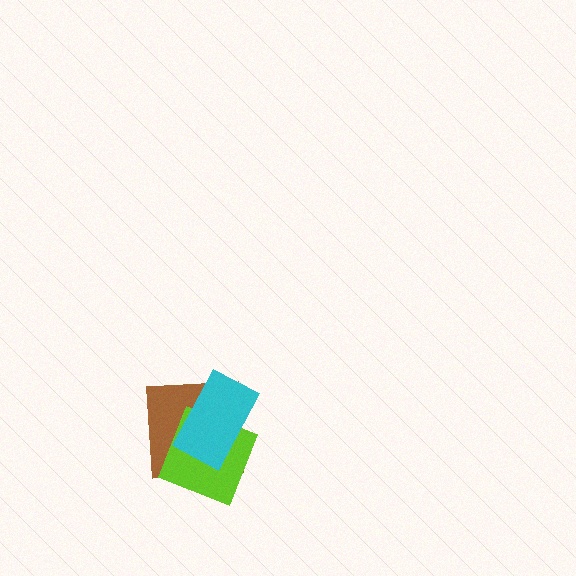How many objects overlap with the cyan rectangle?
2 objects overlap with the cyan rectangle.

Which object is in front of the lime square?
The cyan rectangle is in front of the lime square.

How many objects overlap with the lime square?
2 objects overlap with the lime square.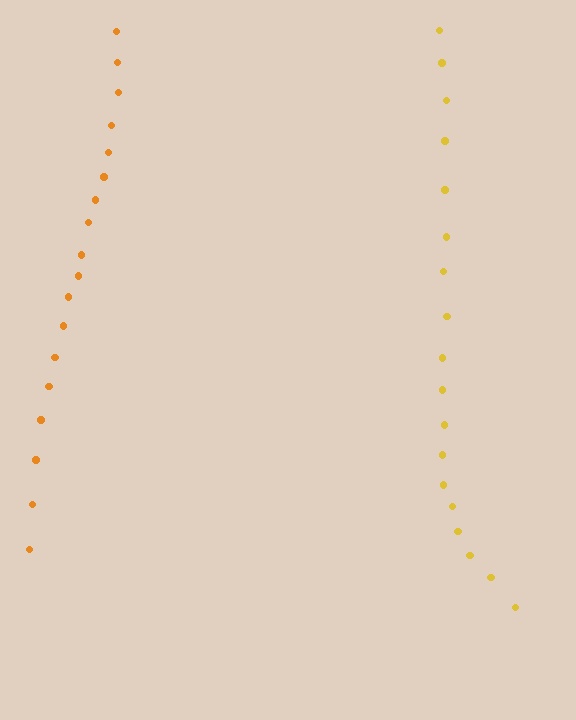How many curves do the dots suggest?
There are 2 distinct paths.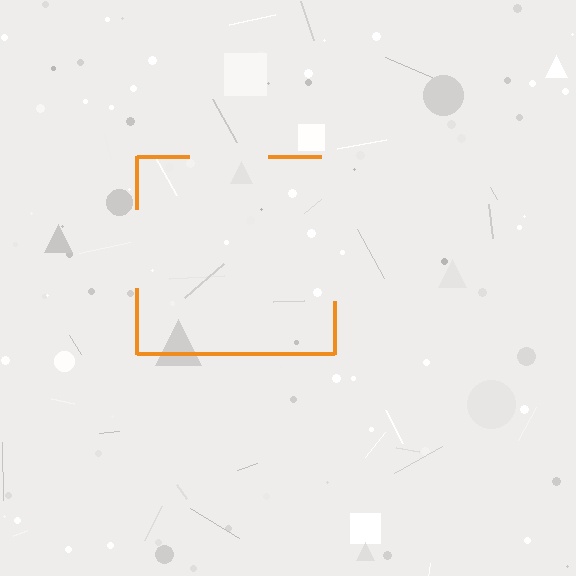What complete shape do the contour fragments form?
The contour fragments form a square.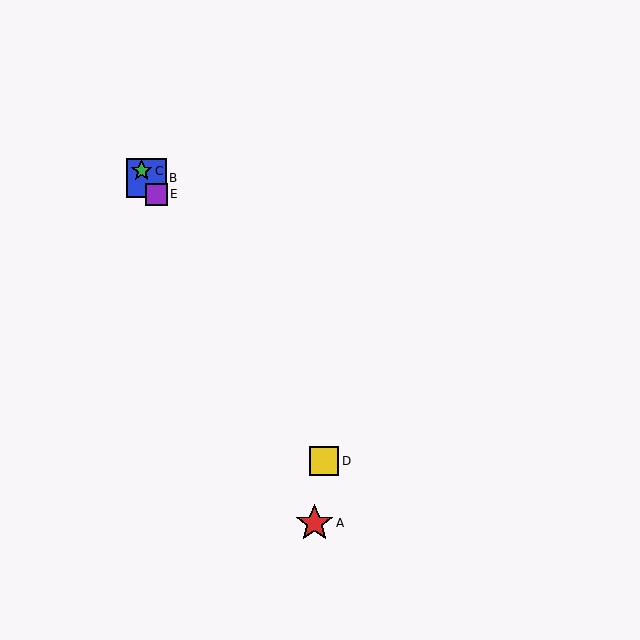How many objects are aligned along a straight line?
4 objects (B, C, D, E) are aligned along a straight line.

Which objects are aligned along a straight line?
Objects B, C, D, E are aligned along a straight line.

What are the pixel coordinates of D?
Object D is at (324, 461).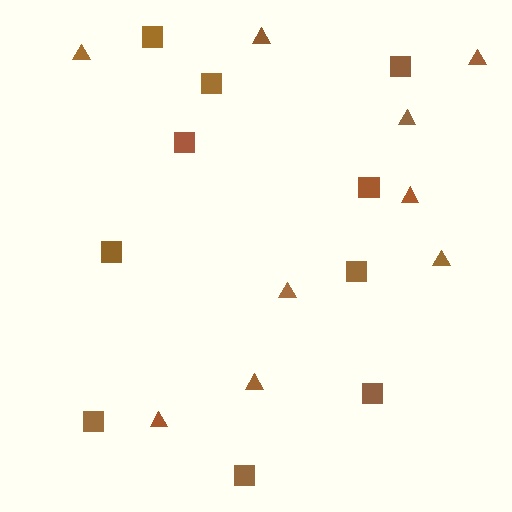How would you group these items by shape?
There are 2 groups: one group of squares (10) and one group of triangles (9).